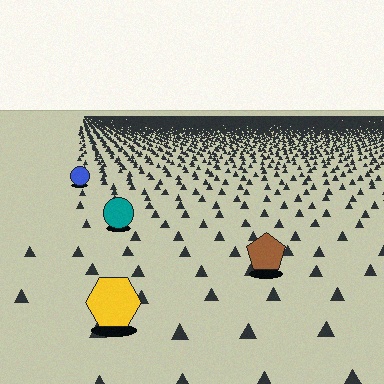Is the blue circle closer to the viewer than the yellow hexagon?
No. The yellow hexagon is closer — you can tell from the texture gradient: the ground texture is coarser near it.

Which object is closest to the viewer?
The yellow hexagon is closest. The texture marks near it are larger and more spread out.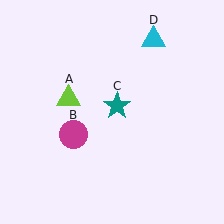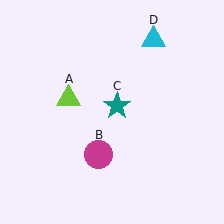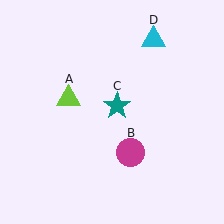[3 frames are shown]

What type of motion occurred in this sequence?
The magenta circle (object B) rotated counterclockwise around the center of the scene.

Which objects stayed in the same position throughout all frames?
Lime triangle (object A) and teal star (object C) and cyan triangle (object D) remained stationary.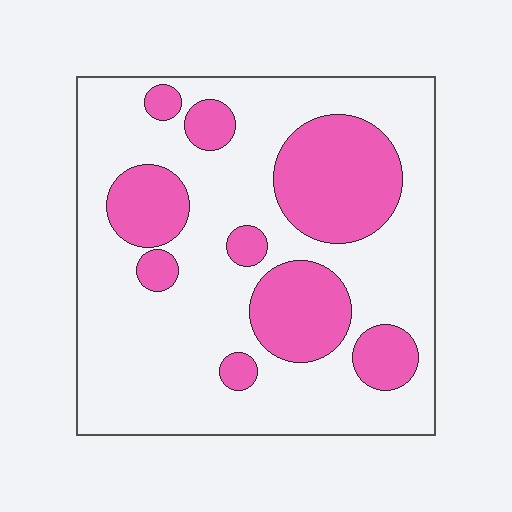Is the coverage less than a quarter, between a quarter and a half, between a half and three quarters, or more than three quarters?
Between a quarter and a half.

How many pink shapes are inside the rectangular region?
9.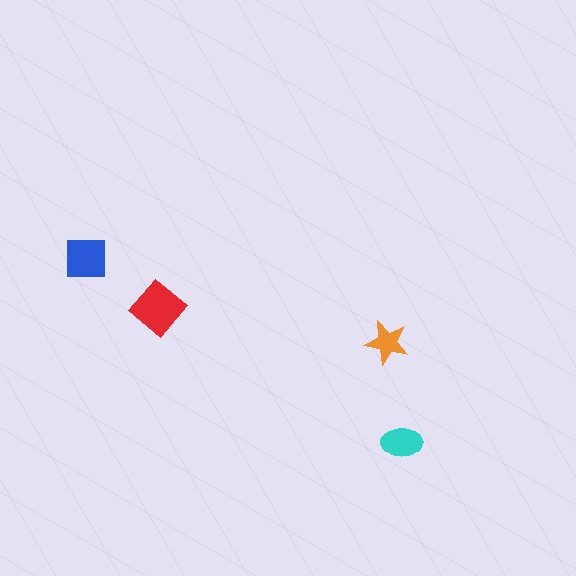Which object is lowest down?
The cyan ellipse is bottommost.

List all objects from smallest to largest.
The orange star, the cyan ellipse, the blue square, the red diamond.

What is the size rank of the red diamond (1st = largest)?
1st.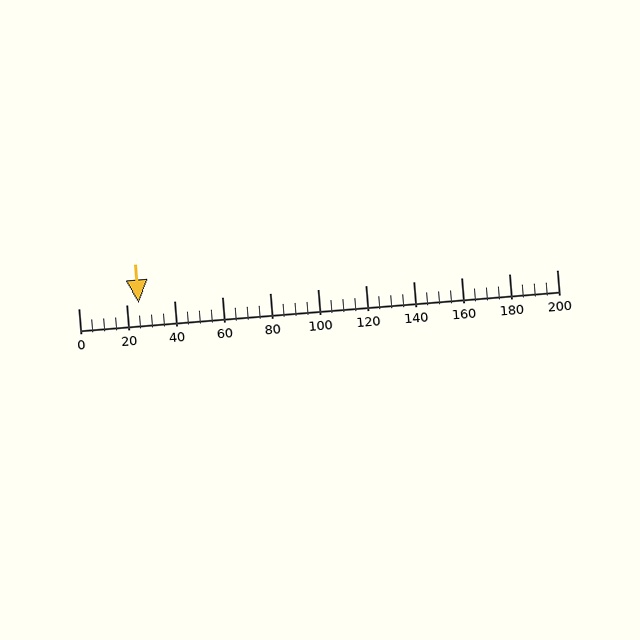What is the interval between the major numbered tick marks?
The major tick marks are spaced 20 units apart.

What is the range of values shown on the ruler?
The ruler shows values from 0 to 200.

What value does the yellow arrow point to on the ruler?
The yellow arrow points to approximately 25.